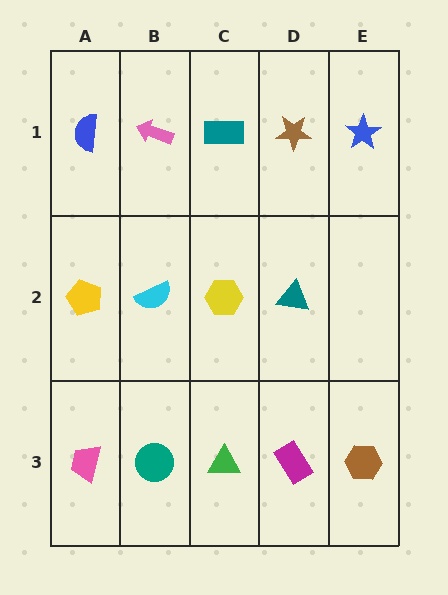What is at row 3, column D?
A magenta rectangle.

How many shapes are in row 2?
4 shapes.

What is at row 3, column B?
A teal circle.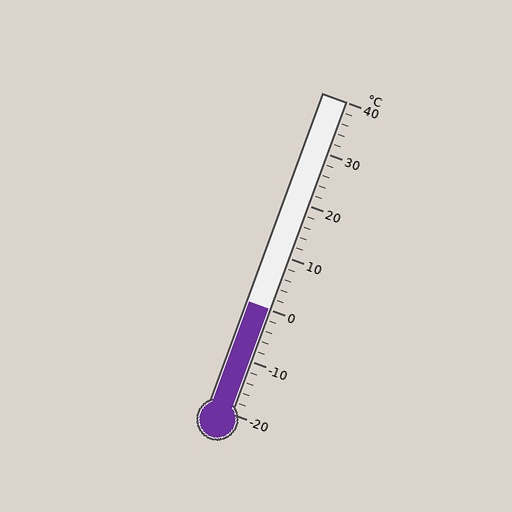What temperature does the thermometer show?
The thermometer shows approximately 0°C.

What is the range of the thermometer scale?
The thermometer scale ranges from -20°C to 40°C.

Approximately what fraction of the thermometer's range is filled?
The thermometer is filled to approximately 35% of its range.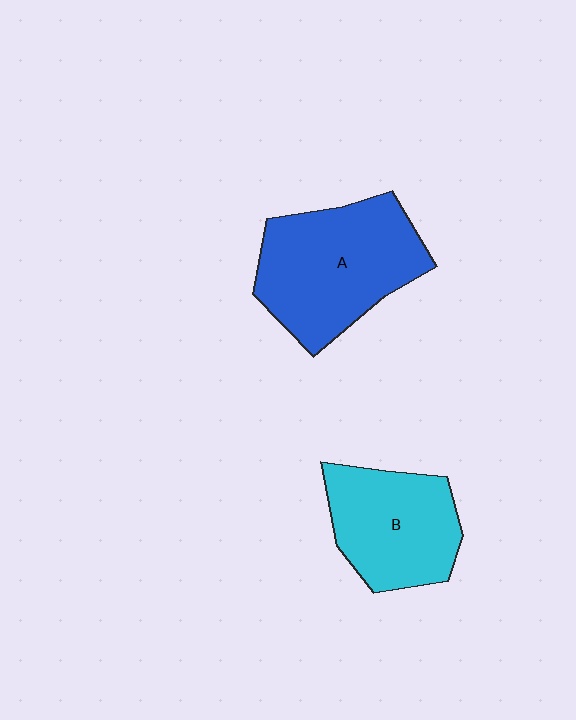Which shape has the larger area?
Shape A (blue).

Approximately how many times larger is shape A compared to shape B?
Approximately 1.3 times.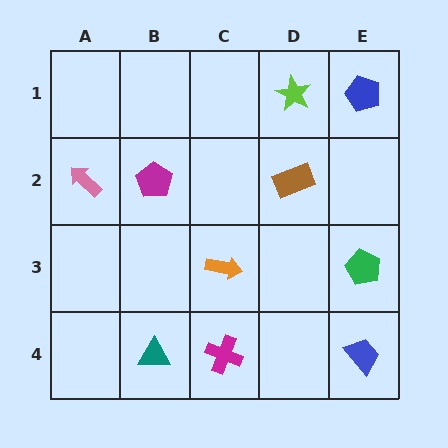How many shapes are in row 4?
3 shapes.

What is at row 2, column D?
A brown rectangle.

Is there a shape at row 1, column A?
No, that cell is empty.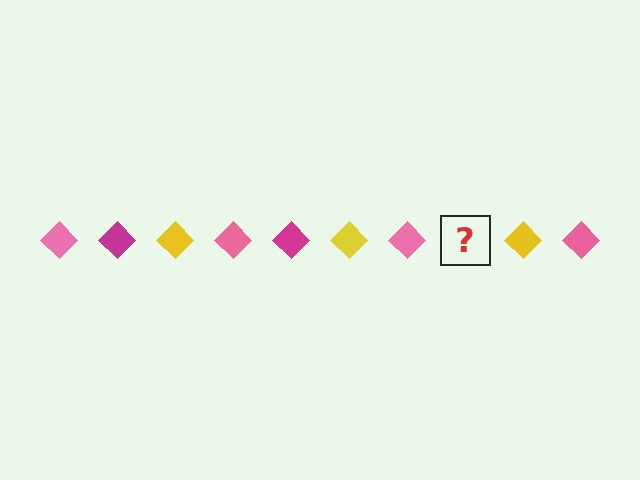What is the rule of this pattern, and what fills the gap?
The rule is that the pattern cycles through pink, magenta, yellow diamonds. The gap should be filled with a magenta diamond.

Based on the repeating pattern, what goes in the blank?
The blank should be a magenta diamond.